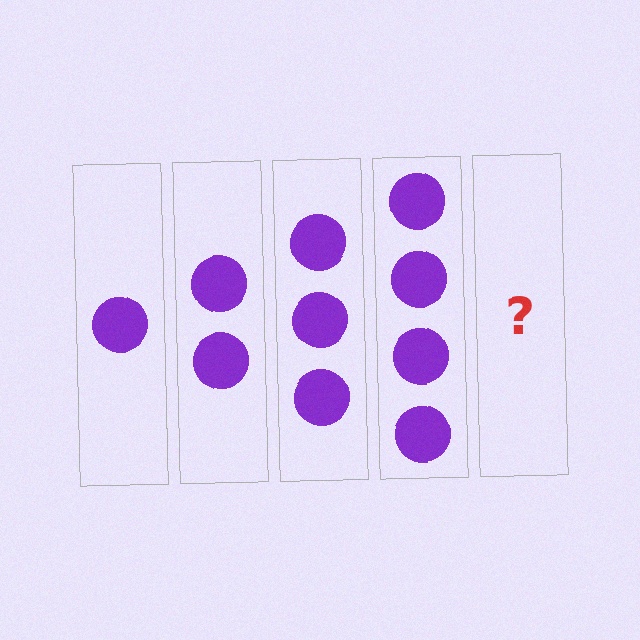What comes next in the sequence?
The next element should be 5 circles.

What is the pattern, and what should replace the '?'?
The pattern is that each step adds one more circle. The '?' should be 5 circles.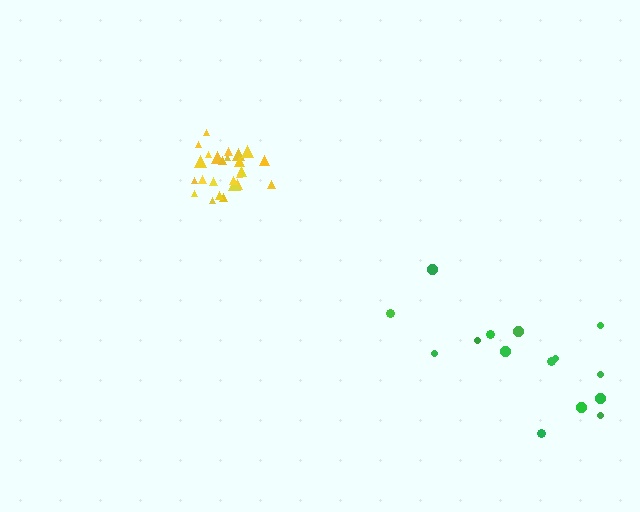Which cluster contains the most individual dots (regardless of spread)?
Yellow (26).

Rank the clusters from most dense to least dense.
yellow, green.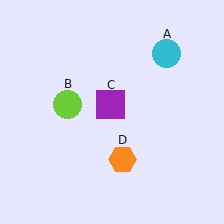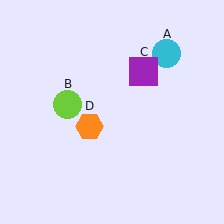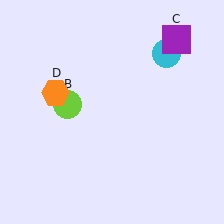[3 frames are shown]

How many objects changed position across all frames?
2 objects changed position: purple square (object C), orange hexagon (object D).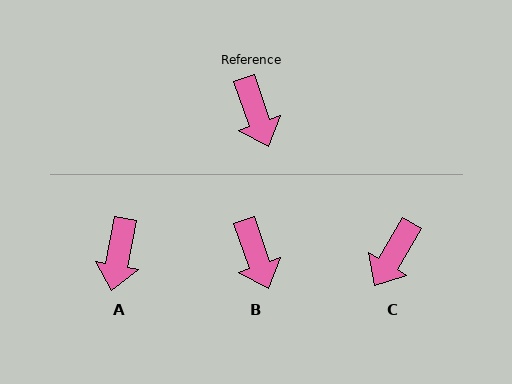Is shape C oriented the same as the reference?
No, it is off by about 50 degrees.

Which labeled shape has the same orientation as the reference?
B.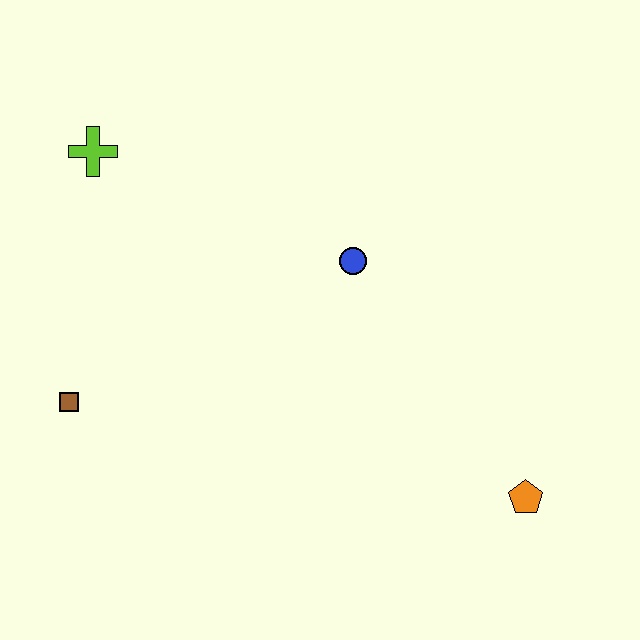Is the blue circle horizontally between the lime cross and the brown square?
No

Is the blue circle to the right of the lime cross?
Yes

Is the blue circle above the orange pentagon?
Yes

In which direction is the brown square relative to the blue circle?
The brown square is to the left of the blue circle.